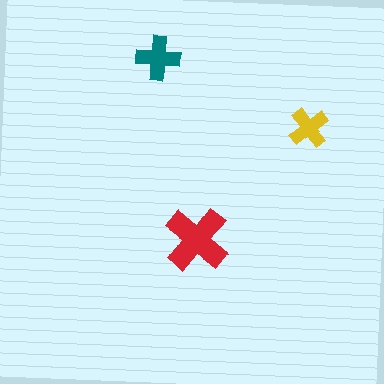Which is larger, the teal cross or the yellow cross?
The teal one.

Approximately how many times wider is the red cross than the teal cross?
About 1.5 times wider.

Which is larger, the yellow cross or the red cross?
The red one.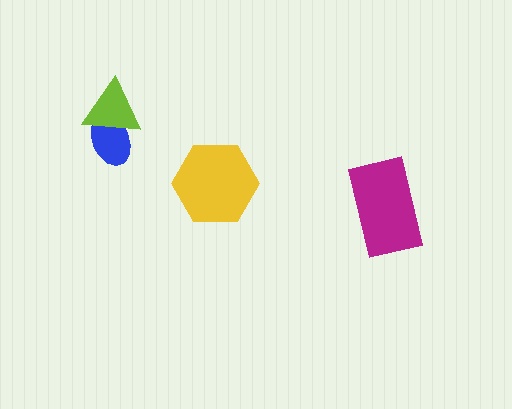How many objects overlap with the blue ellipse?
1 object overlaps with the blue ellipse.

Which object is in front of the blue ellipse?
The lime triangle is in front of the blue ellipse.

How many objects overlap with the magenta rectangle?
0 objects overlap with the magenta rectangle.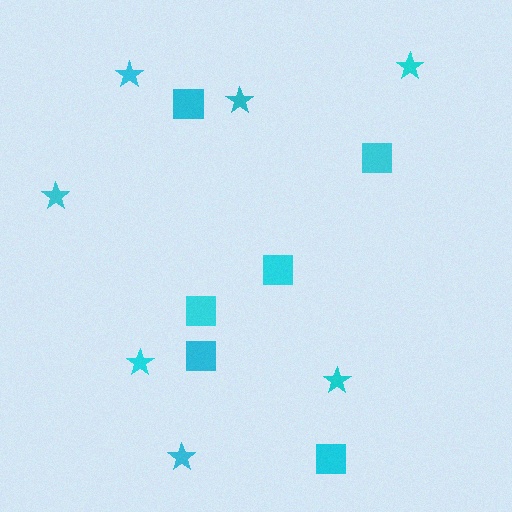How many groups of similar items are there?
There are 2 groups: one group of stars (7) and one group of squares (6).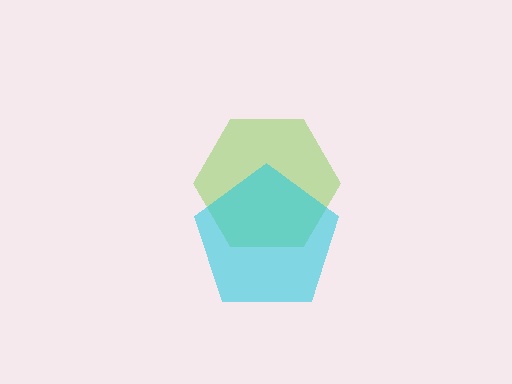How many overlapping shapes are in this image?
There are 2 overlapping shapes in the image.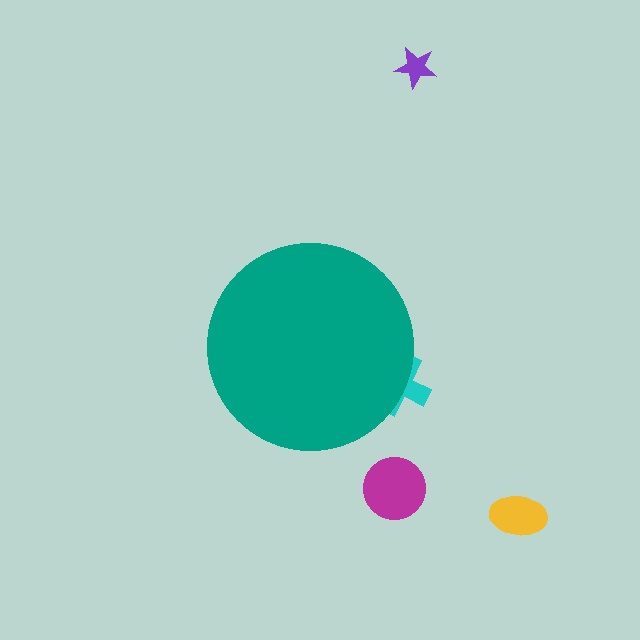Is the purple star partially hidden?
No, the purple star is fully visible.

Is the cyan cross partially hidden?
Yes, the cyan cross is partially hidden behind the teal circle.